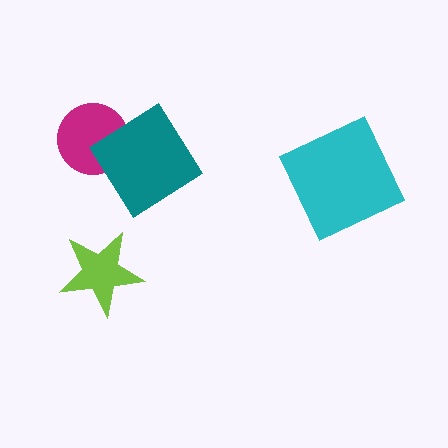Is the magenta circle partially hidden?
Yes, it is partially covered by another shape.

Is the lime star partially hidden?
No, no other shape covers it.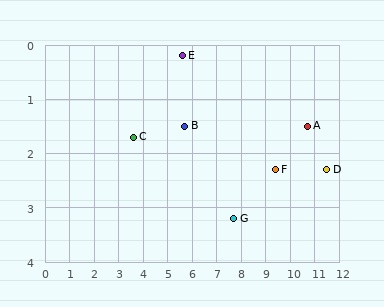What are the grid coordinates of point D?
Point D is at approximately (11.5, 2.3).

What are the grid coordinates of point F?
Point F is at approximately (9.4, 2.3).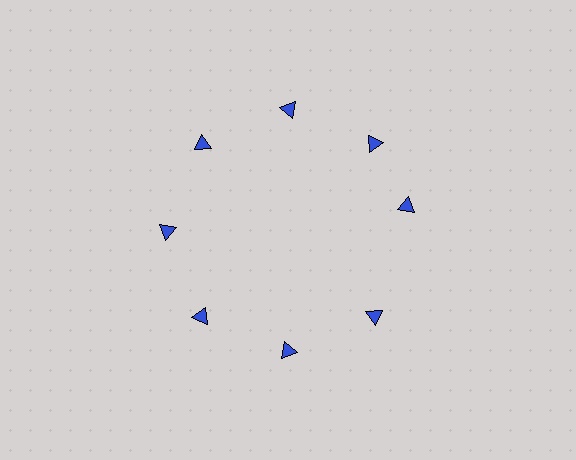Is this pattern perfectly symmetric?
No. The 8 blue triangles are arranged in a ring, but one element near the 3 o'clock position is rotated out of alignment along the ring, breaking the 8-fold rotational symmetry.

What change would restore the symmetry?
The symmetry would be restored by rotating it back into even spacing with its neighbors so that all 8 triangles sit at equal angles and equal distance from the center.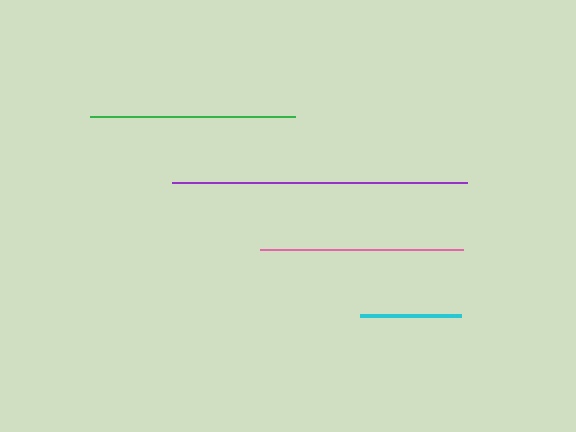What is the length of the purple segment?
The purple segment is approximately 295 pixels long.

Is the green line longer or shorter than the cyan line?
The green line is longer than the cyan line.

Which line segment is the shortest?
The cyan line is the shortest at approximately 101 pixels.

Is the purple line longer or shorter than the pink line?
The purple line is longer than the pink line.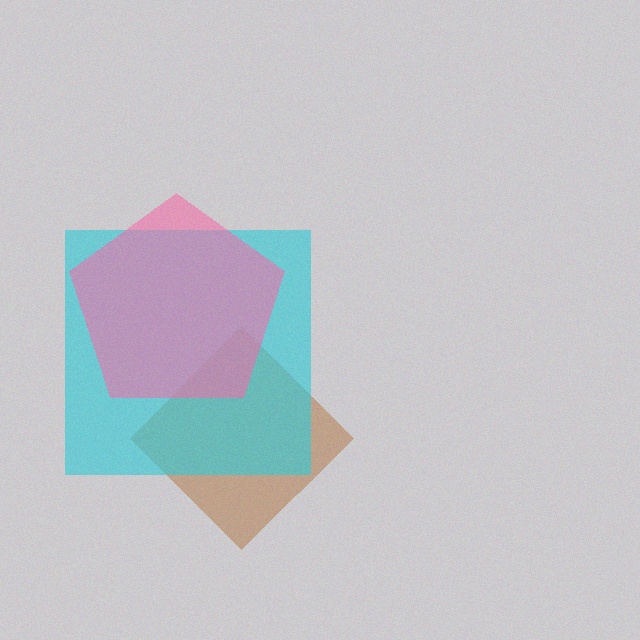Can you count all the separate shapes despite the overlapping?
Yes, there are 3 separate shapes.